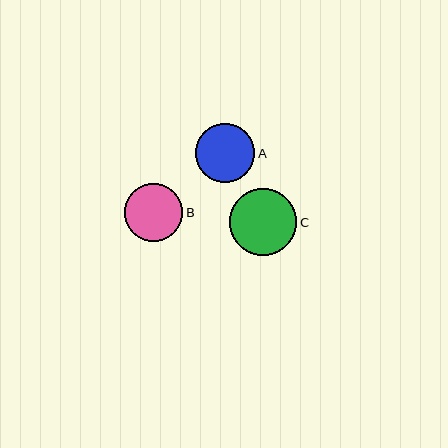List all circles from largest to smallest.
From largest to smallest: C, A, B.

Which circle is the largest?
Circle C is the largest with a size of approximately 67 pixels.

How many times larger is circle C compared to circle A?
Circle C is approximately 1.1 times the size of circle A.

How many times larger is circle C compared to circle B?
Circle C is approximately 1.2 times the size of circle B.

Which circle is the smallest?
Circle B is the smallest with a size of approximately 58 pixels.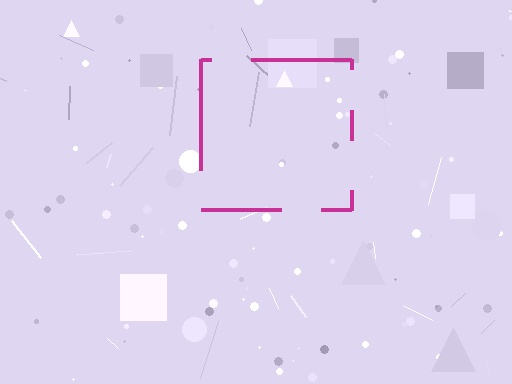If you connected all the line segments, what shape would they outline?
They would outline a square.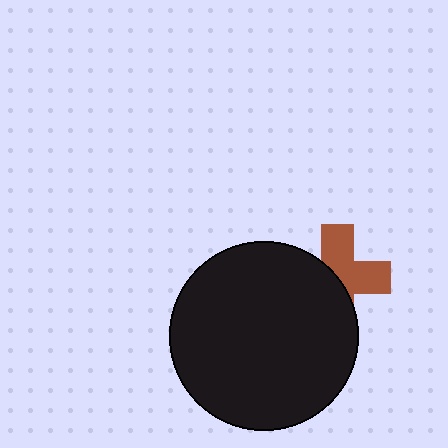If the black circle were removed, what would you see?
You would see the complete brown cross.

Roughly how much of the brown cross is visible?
About half of it is visible (roughly 50%).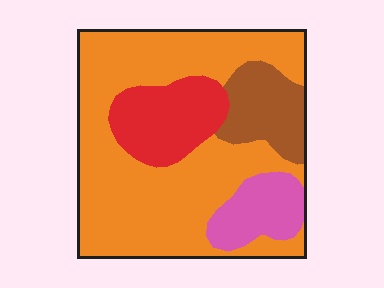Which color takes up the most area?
Orange, at roughly 60%.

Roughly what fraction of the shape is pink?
Pink covers around 10% of the shape.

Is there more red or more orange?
Orange.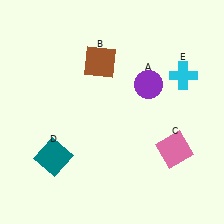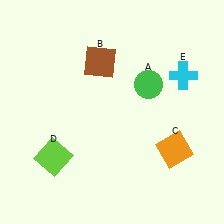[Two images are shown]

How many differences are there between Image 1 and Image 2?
There are 3 differences between the two images.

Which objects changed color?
A changed from purple to green. C changed from pink to orange. D changed from teal to lime.